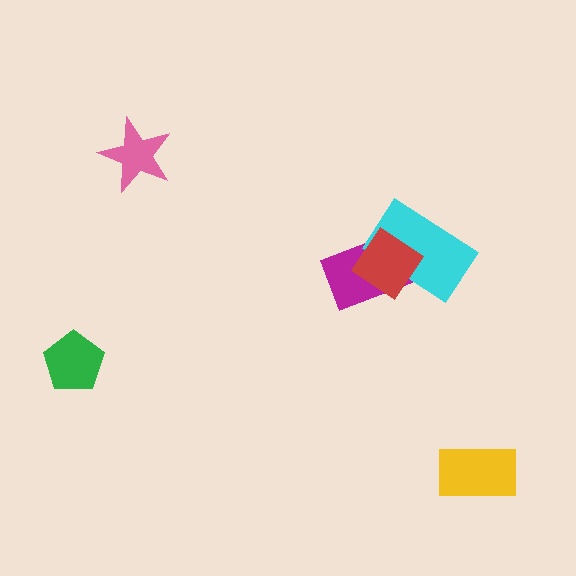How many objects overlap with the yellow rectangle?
0 objects overlap with the yellow rectangle.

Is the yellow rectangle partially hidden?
No, no other shape covers it.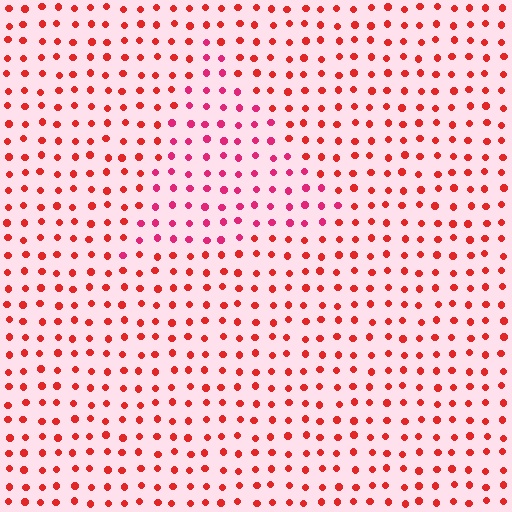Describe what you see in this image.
The image is filled with small red elements in a uniform arrangement. A triangle-shaped region is visible where the elements are tinted to a slightly different hue, forming a subtle color boundary.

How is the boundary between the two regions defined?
The boundary is defined purely by a slight shift in hue (about 27 degrees). Spacing, size, and orientation are identical on both sides.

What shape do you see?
I see a triangle.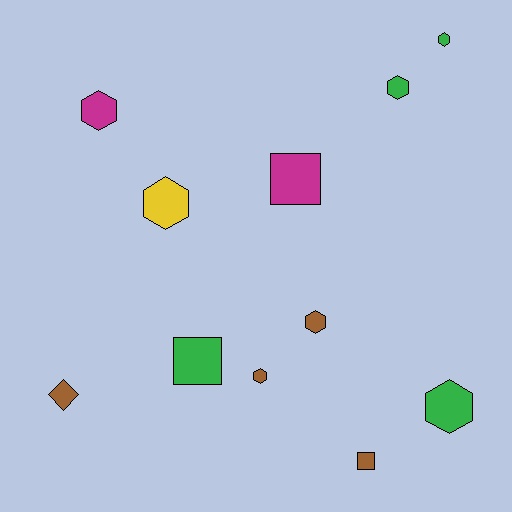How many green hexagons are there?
There are 3 green hexagons.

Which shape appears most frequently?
Hexagon, with 7 objects.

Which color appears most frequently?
Green, with 4 objects.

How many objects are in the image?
There are 11 objects.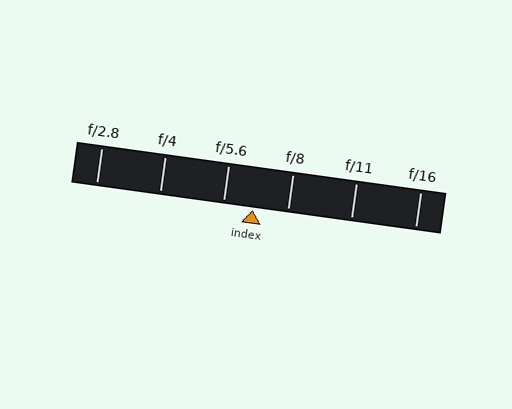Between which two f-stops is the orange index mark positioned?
The index mark is between f/5.6 and f/8.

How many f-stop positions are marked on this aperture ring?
There are 6 f-stop positions marked.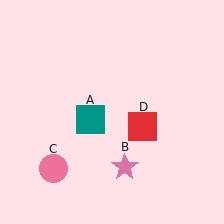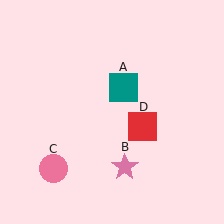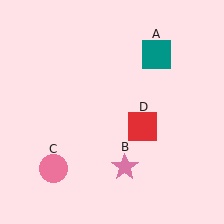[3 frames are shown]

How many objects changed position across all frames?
1 object changed position: teal square (object A).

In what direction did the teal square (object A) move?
The teal square (object A) moved up and to the right.